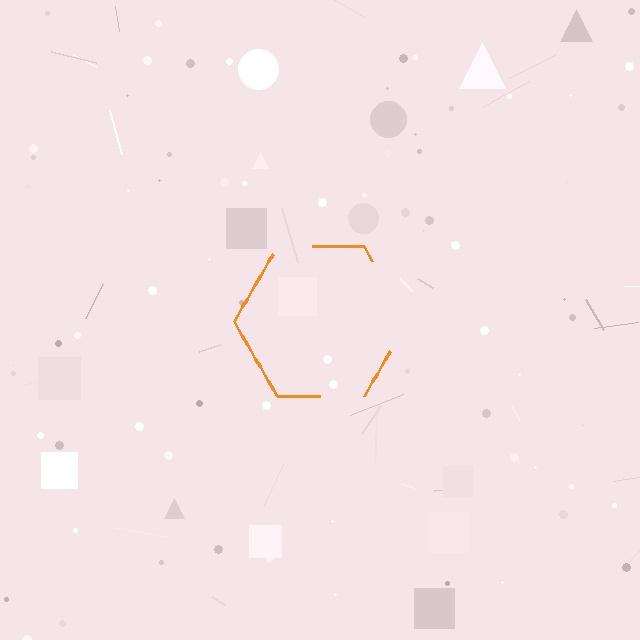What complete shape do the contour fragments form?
The contour fragments form a hexagon.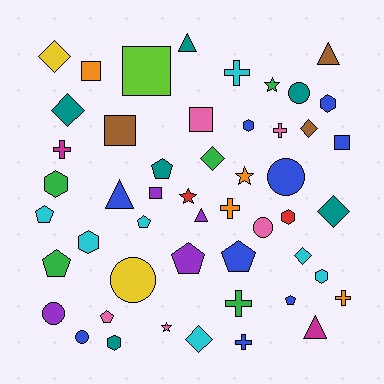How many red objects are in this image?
There are 2 red objects.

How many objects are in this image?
There are 50 objects.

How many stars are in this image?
There are 4 stars.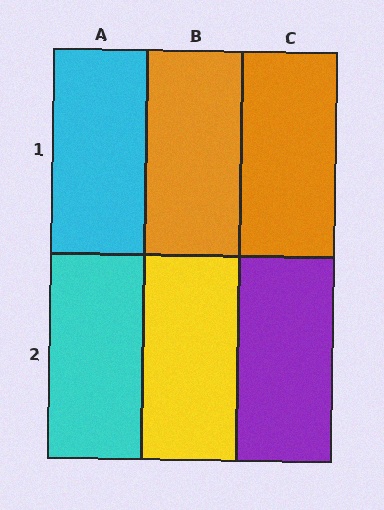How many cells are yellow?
1 cell is yellow.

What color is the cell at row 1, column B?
Orange.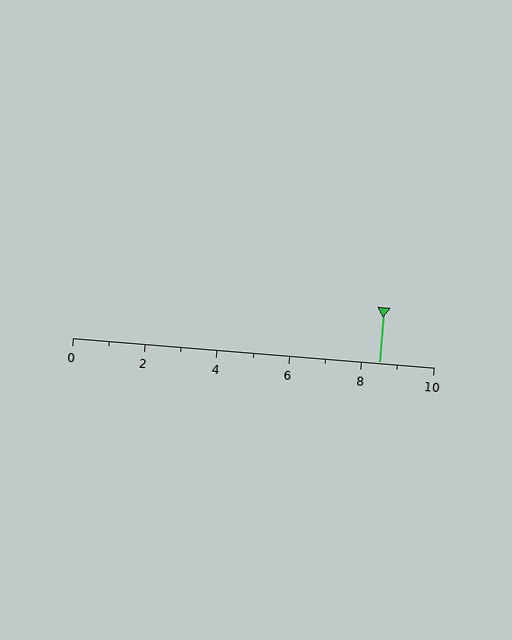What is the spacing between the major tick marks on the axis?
The major ticks are spaced 2 apart.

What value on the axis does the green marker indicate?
The marker indicates approximately 8.5.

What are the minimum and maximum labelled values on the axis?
The axis runs from 0 to 10.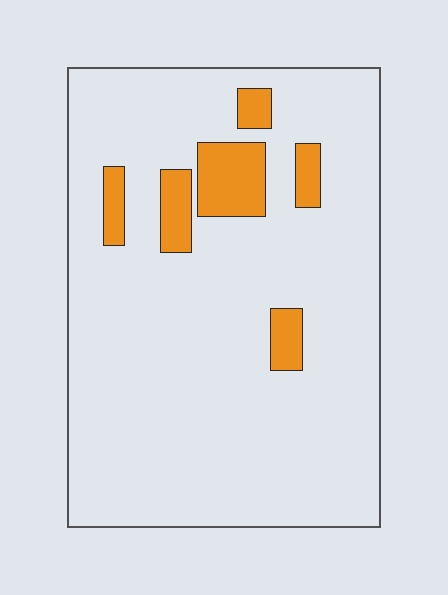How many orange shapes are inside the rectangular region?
6.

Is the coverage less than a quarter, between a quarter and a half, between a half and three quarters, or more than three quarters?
Less than a quarter.